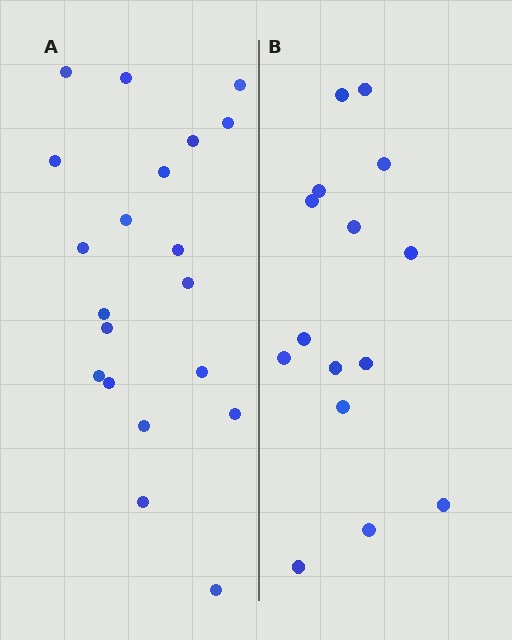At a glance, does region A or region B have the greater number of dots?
Region A (the left region) has more dots.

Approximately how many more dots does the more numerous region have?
Region A has about 5 more dots than region B.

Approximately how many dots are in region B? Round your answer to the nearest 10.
About 20 dots. (The exact count is 15, which rounds to 20.)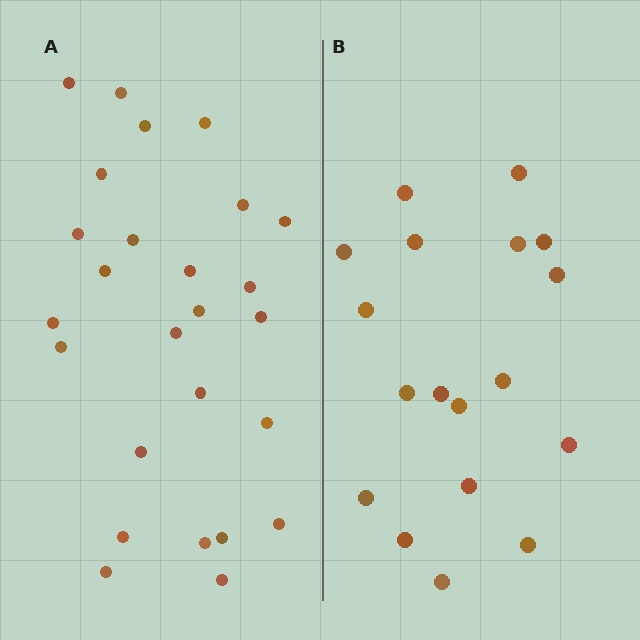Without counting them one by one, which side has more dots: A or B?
Region A (the left region) has more dots.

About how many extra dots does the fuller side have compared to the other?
Region A has roughly 8 or so more dots than region B.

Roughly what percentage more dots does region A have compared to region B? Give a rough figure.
About 45% more.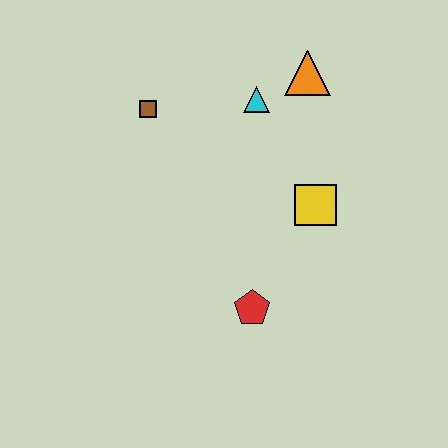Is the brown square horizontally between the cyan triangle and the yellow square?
No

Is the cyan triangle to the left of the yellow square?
Yes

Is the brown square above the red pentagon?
Yes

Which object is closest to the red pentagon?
The yellow square is closest to the red pentagon.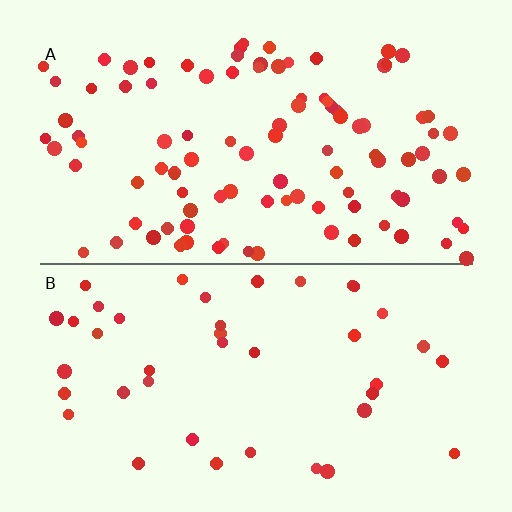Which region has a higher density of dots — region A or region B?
A (the top).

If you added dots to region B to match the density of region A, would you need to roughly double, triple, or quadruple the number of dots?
Approximately triple.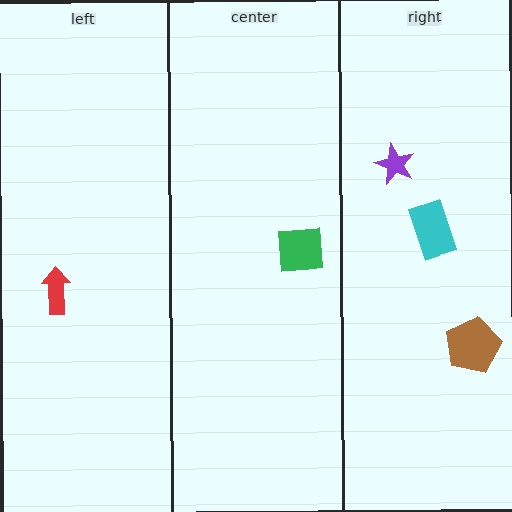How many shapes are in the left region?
1.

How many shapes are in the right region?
3.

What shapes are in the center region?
The green square.